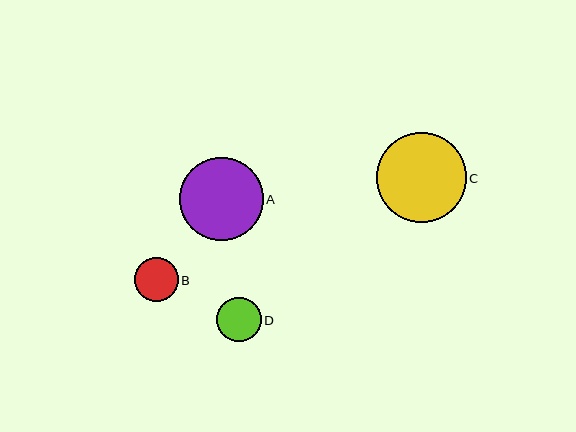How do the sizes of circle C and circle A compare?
Circle C and circle A are approximately the same size.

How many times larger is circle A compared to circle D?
Circle A is approximately 1.9 times the size of circle D.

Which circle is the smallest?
Circle B is the smallest with a size of approximately 44 pixels.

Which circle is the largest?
Circle C is the largest with a size of approximately 90 pixels.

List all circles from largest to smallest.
From largest to smallest: C, A, D, B.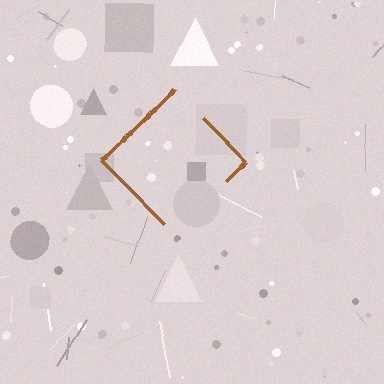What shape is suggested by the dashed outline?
The dashed outline suggests a diamond.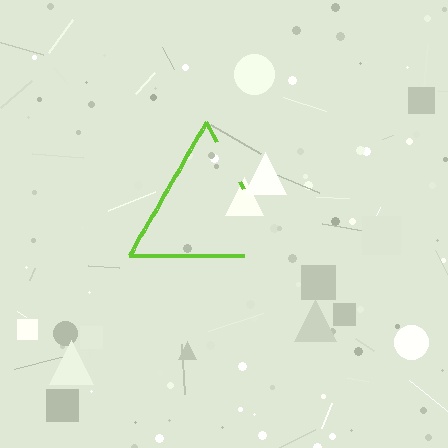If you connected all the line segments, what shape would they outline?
They would outline a triangle.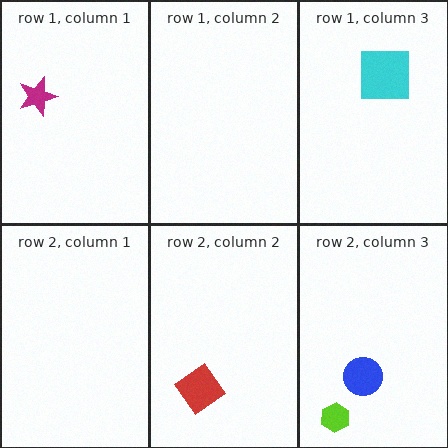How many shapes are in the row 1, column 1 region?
1.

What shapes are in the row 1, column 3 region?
The cyan square.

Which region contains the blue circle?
The row 2, column 3 region.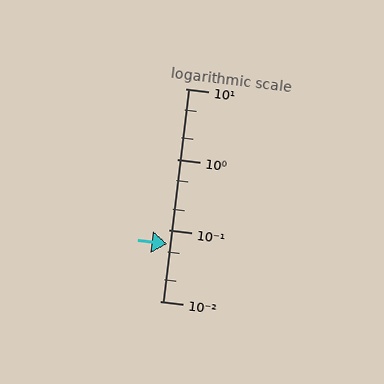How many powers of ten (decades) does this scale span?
The scale spans 3 decades, from 0.01 to 10.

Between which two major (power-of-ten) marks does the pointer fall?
The pointer is between 0.01 and 0.1.